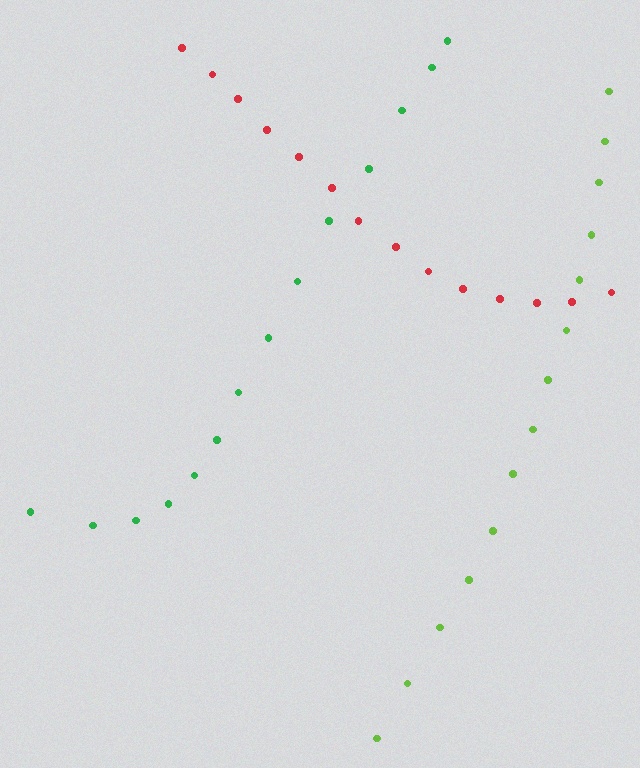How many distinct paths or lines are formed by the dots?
There are 3 distinct paths.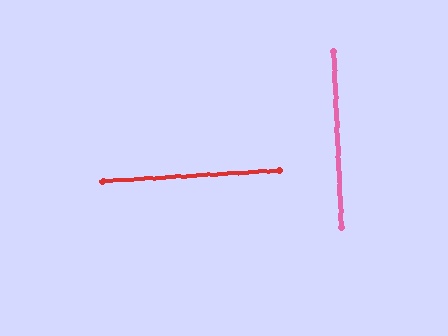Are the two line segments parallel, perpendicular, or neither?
Perpendicular — they meet at approximately 89°.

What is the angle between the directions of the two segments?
Approximately 89 degrees.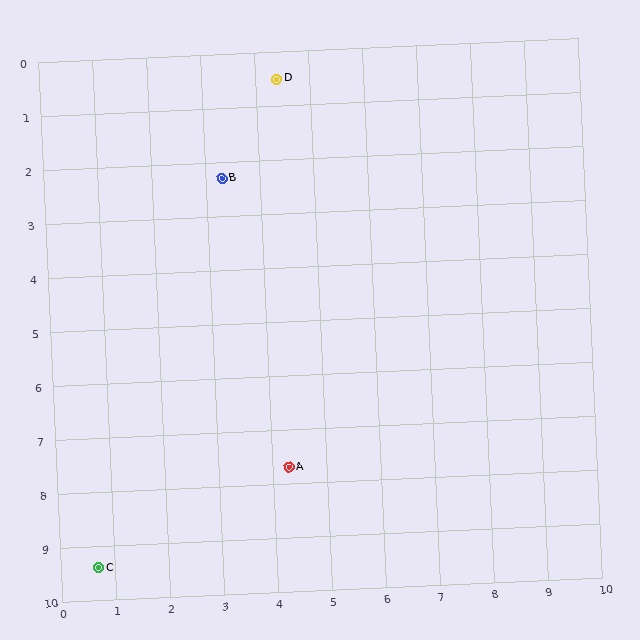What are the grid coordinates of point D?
Point D is at approximately (4.4, 0.5).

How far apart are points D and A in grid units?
Points D and A are about 7.2 grid units apart.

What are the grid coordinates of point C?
Point C is at approximately (0.7, 9.4).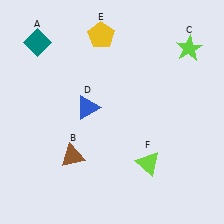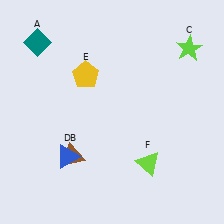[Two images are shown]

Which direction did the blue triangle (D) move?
The blue triangle (D) moved down.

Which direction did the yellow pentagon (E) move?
The yellow pentagon (E) moved down.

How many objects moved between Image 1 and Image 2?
2 objects moved between the two images.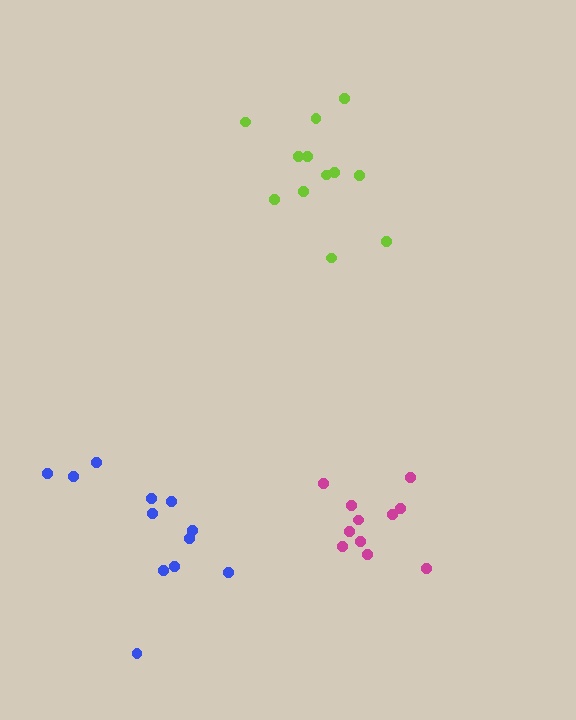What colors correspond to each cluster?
The clusters are colored: lime, magenta, blue.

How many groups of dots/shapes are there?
There are 3 groups.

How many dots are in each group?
Group 1: 12 dots, Group 2: 11 dots, Group 3: 12 dots (35 total).